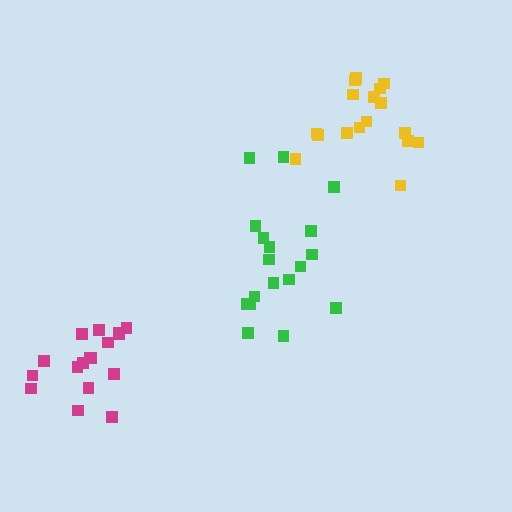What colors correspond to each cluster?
The clusters are colored: green, yellow, magenta.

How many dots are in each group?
Group 1: 18 dots, Group 2: 17 dots, Group 3: 17 dots (52 total).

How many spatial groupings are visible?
There are 3 spatial groupings.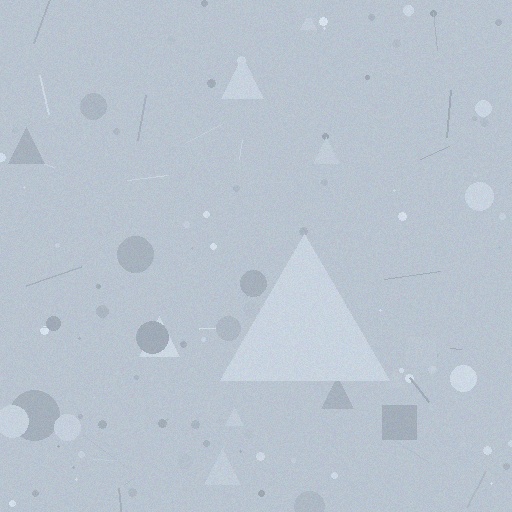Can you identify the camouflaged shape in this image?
The camouflaged shape is a triangle.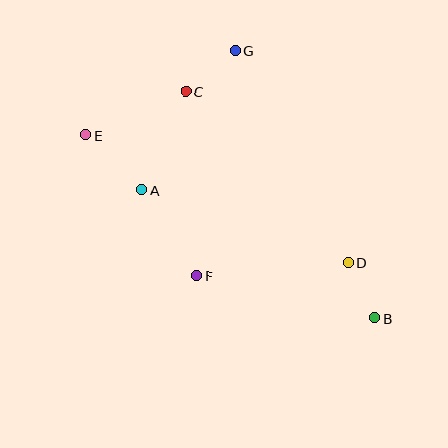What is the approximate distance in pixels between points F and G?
The distance between F and G is approximately 228 pixels.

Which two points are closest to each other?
Points B and D are closest to each other.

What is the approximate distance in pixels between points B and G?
The distance between B and G is approximately 302 pixels.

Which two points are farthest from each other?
Points B and E are farthest from each other.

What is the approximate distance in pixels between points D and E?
The distance between D and E is approximately 292 pixels.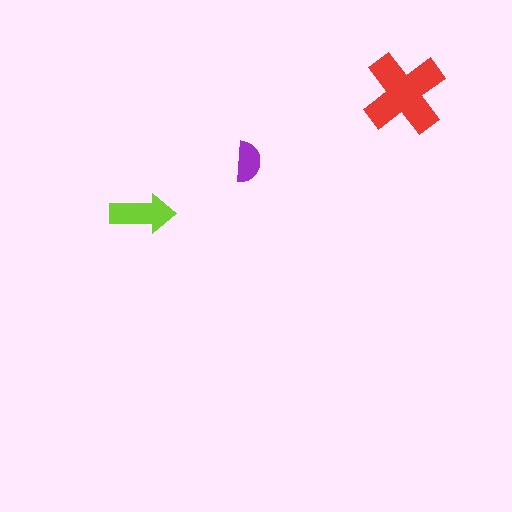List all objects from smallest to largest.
The purple semicircle, the lime arrow, the red cross.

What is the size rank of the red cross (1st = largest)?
1st.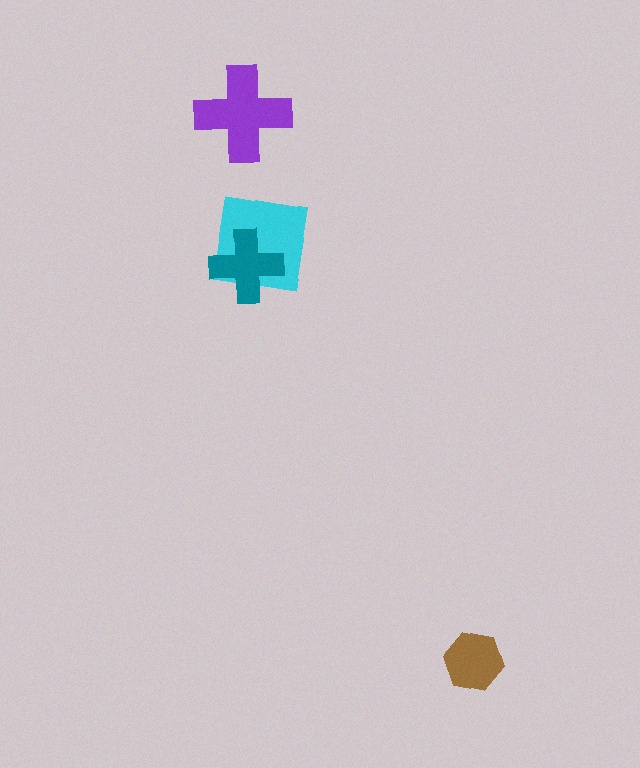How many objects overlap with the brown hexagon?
0 objects overlap with the brown hexagon.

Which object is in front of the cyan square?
The teal cross is in front of the cyan square.